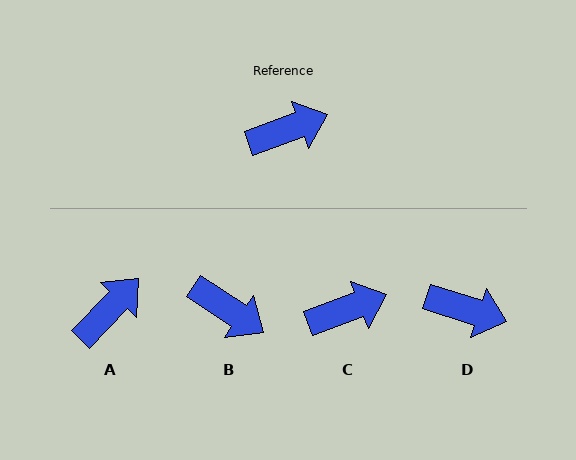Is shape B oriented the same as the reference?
No, it is off by about 54 degrees.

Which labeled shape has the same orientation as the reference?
C.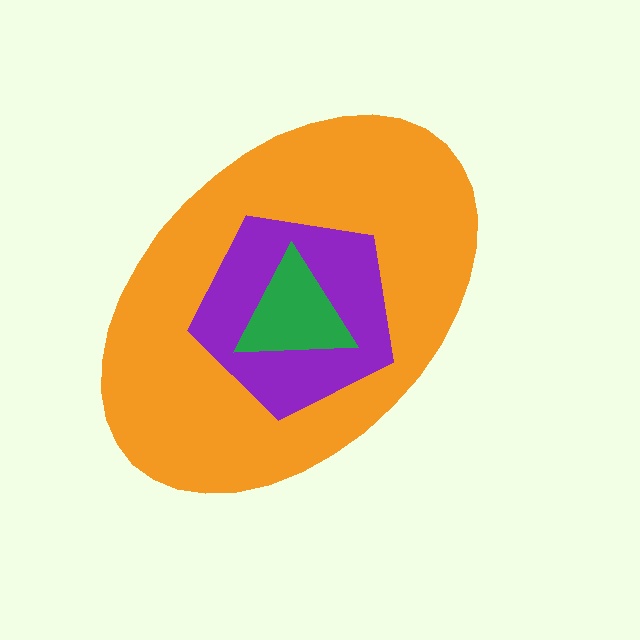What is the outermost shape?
The orange ellipse.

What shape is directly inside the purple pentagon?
The green triangle.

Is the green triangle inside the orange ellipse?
Yes.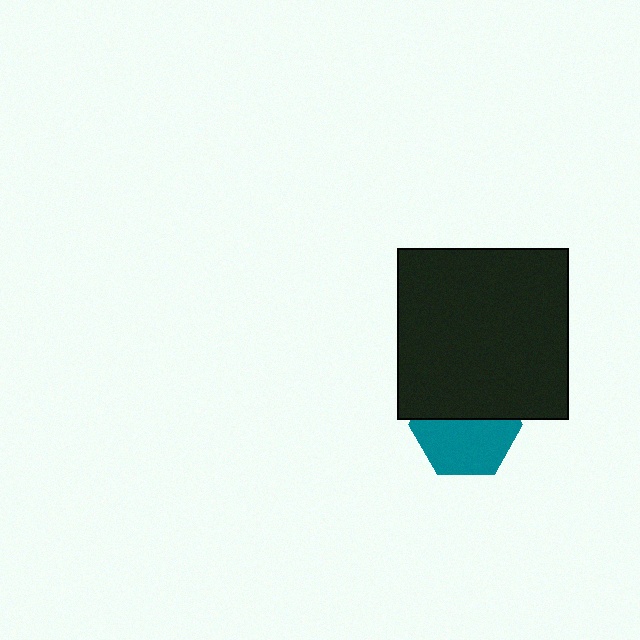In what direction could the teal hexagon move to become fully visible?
The teal hexagon could move down. That would shift it out from behind the black square entirely.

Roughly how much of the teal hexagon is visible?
About half of it is visible (roughly 57%).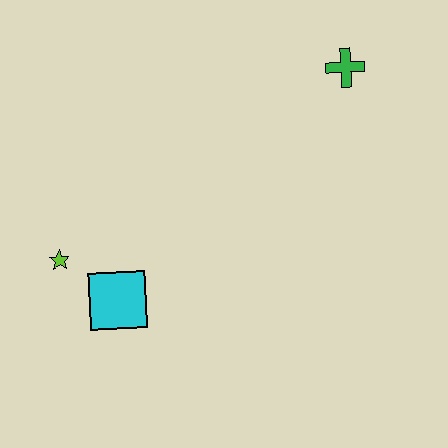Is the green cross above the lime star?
Yes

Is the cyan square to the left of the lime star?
No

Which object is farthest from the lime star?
The green cross is farthest from the lime star.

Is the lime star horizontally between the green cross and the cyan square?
No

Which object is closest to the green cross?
The cyan square is closest to the green cross.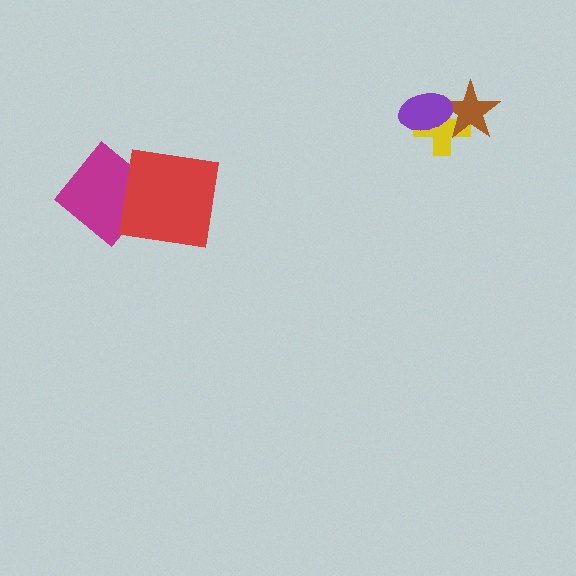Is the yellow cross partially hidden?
Yes, it is partially covered by another shape.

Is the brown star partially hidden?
Yes, it is partially covered by another shape.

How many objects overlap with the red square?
1 object overlaps with the red square.